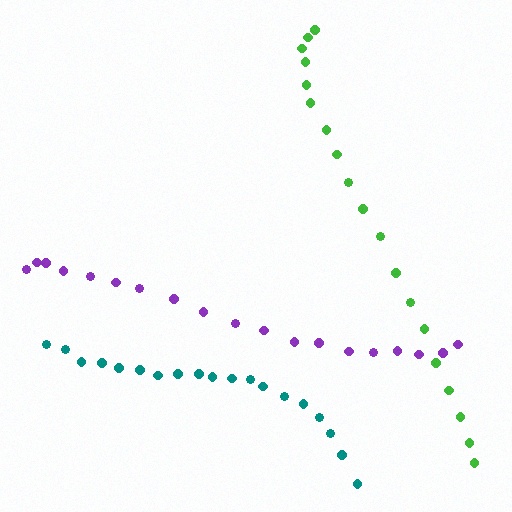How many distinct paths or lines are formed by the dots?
There are 3 distinct paths.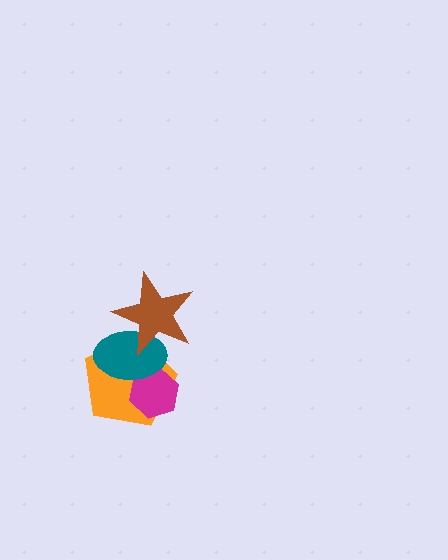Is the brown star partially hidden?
No, no other shape covers it.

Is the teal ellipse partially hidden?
Yes, it is partially covered by another shape.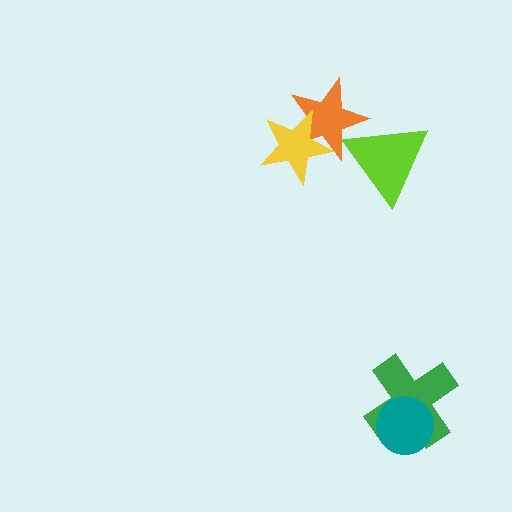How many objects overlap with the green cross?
1 object overlaps with the green cross.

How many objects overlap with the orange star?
2 objects overlap with the orange star.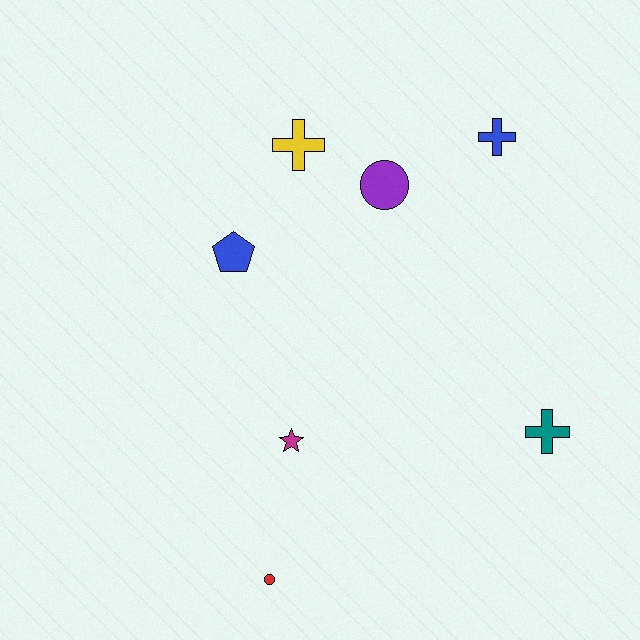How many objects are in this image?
There are 7 objects.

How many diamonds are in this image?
There are no diamonds.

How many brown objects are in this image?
There are no brown objects.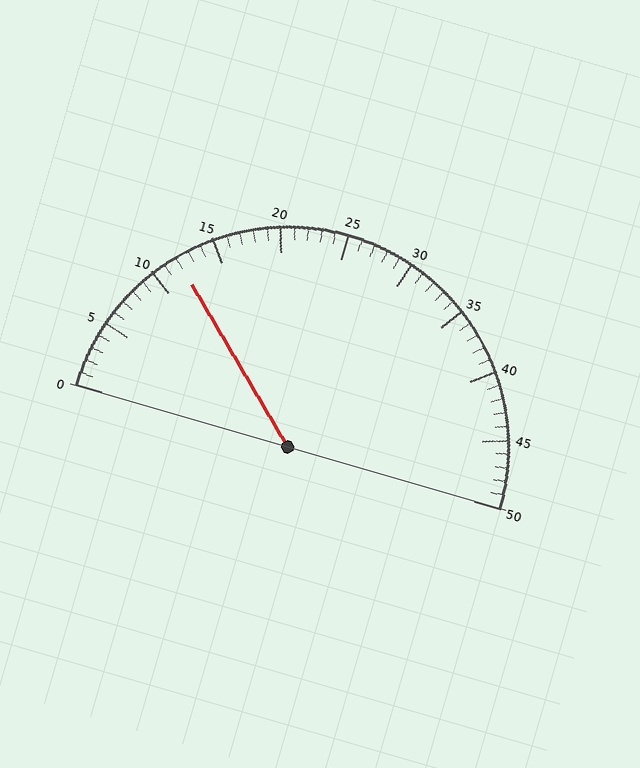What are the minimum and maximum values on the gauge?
The gauge ranges from 0 to 50.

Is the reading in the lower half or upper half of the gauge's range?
The reading is in the lower half of the range (0 to 50).